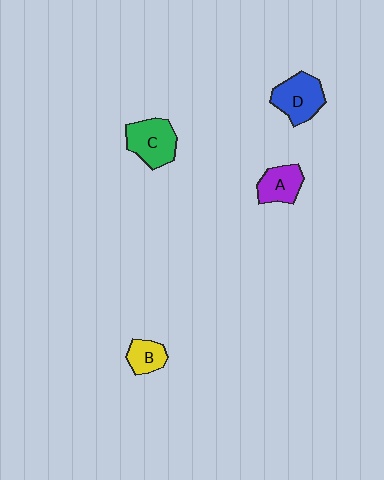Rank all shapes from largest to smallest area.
From largest to smallest: C (green), D (blue), A (purple), B (yellow).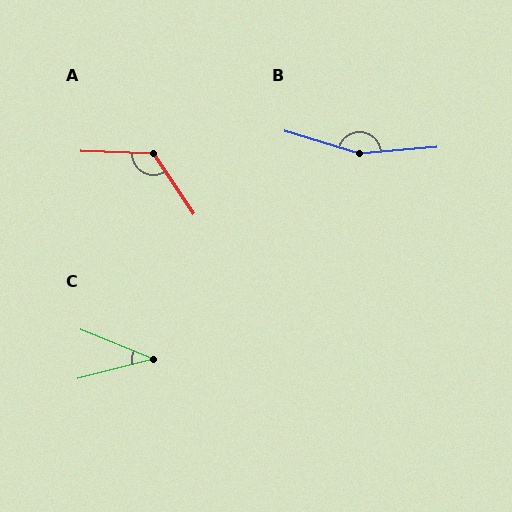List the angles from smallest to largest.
C (37°), A (126°), B (158°).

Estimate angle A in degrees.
Approximately 126 degrees.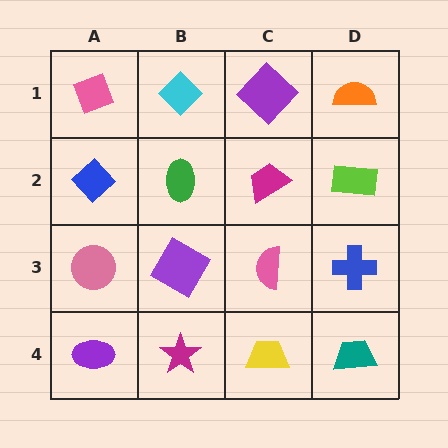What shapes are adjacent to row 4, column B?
A purple square (row 3, column B), a purple ellipse (row 4, column A), a yellow trapezoid (row 4, column C).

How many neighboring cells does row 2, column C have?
4.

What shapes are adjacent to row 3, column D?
A lime rectangle (row 2, column D), a teal trapezoid (row 4, column D), a pink semicircle (row 3, column C).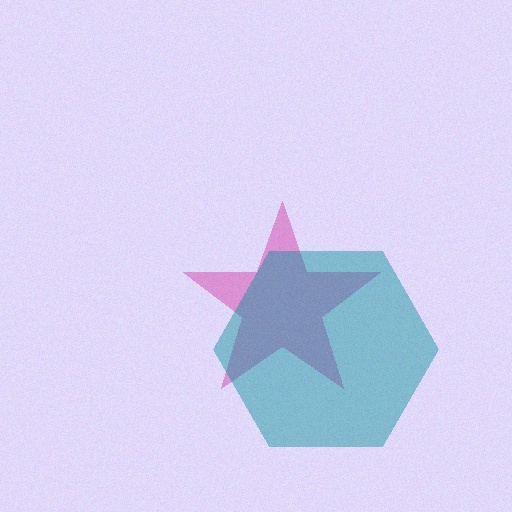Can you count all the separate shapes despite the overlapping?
Yes, there are 2 separate shapes.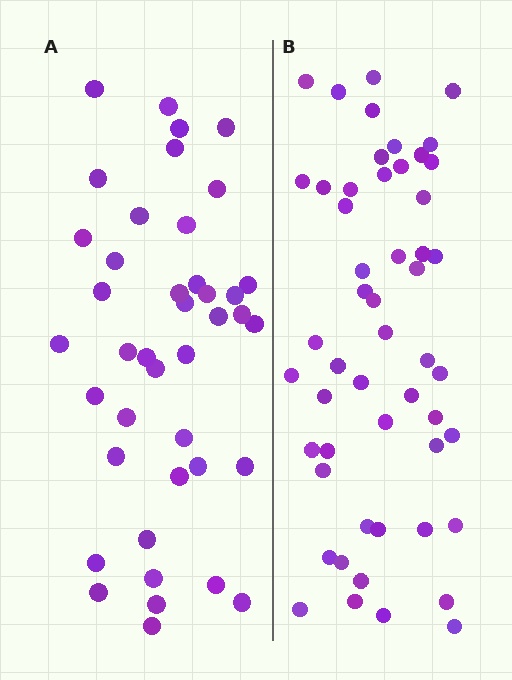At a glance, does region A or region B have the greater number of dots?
Region B (the right region) has more dots.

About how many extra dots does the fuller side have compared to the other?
Region B has roughly 12 or so more dots than region A.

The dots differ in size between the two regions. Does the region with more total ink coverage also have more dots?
No. Region A has more total ink coverage because its dots are larger, but region B actually contains more individual dots. Total area can be misleading — the number of items is what matters here.